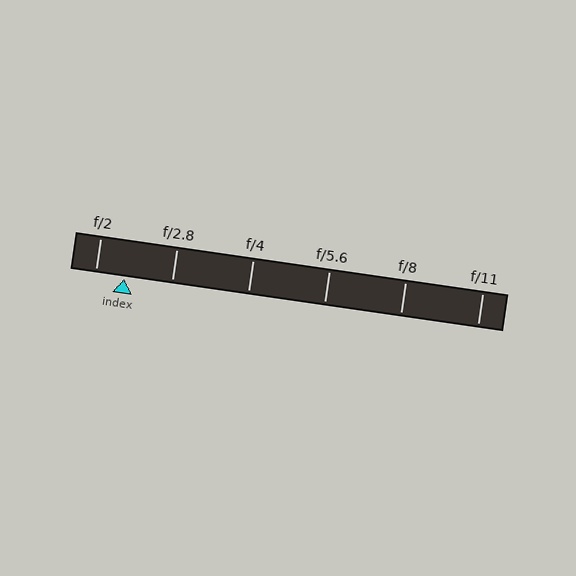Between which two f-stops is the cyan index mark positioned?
The index mark is between f/2 and f/2.8.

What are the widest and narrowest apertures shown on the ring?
The widest aperture shown is f/2 and the narrowest is f/11.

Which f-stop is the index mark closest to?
The index mark is closest to f/2.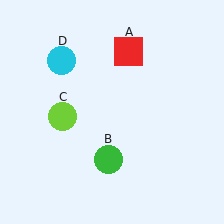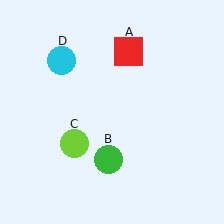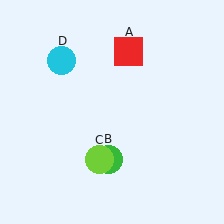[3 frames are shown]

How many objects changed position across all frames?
1 object changed position: lime circle (object C).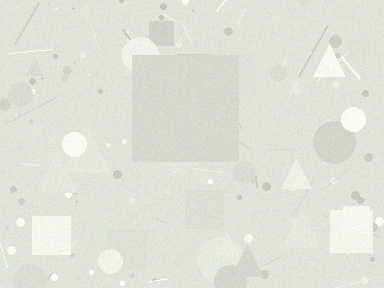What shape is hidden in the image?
A square is hidden in the image.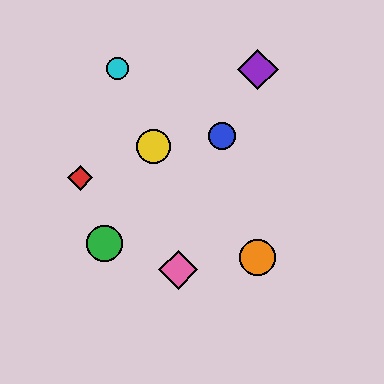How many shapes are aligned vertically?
2 shapes (the purple diamond, the orange circle) are aligned vertically.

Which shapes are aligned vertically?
The purple diamond, the orange circle are aligned vertically.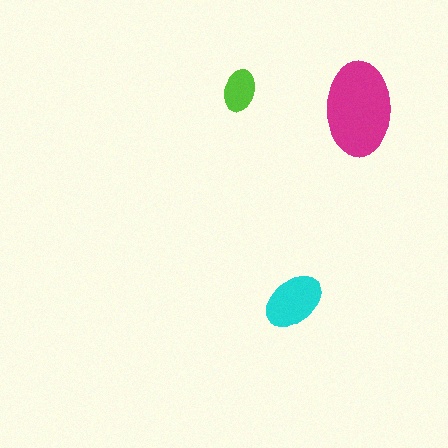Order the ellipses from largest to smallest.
the magenta one, the cyan one, the lime one.